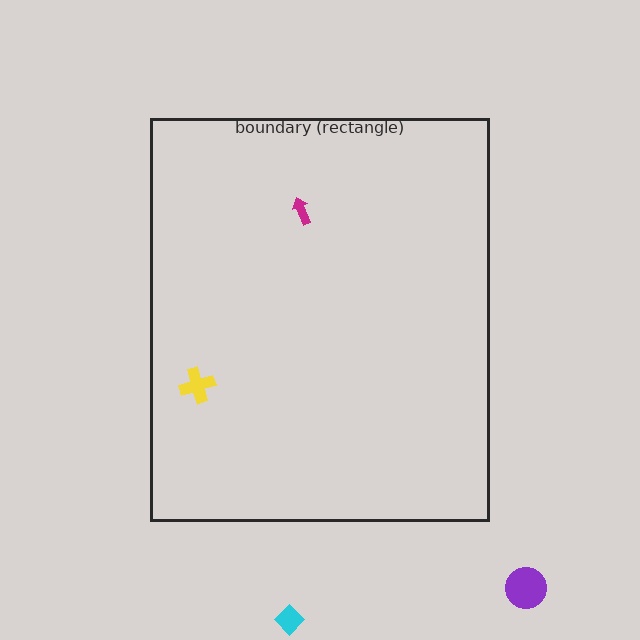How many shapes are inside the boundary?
2 inside, 2 outside.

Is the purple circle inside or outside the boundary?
Outside.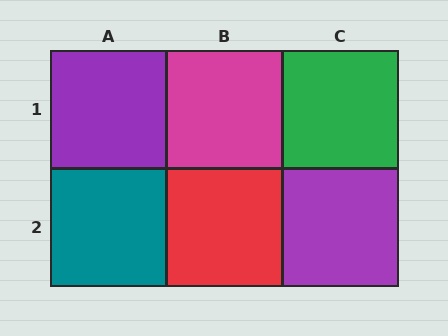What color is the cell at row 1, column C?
Green.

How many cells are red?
1 cell is red.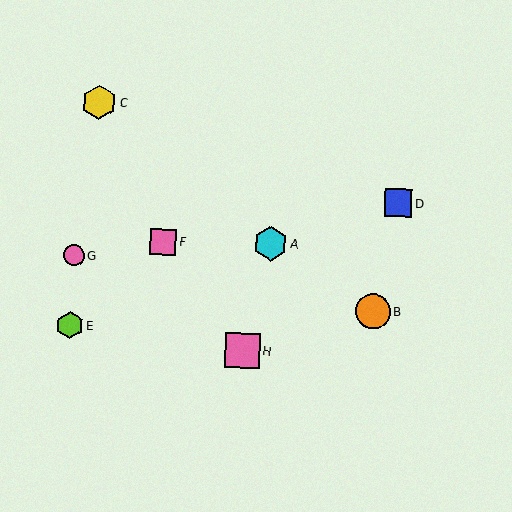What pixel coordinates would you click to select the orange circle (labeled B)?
Click at (373, 312) to select the orange circle B.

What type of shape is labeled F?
Shape F is a pink square.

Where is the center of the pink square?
The center of the pink square is at (242, 350).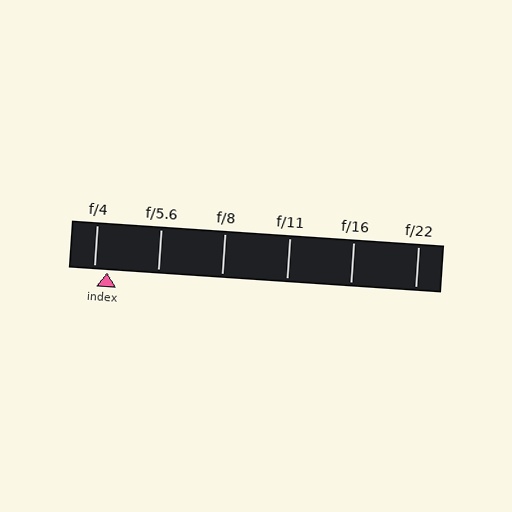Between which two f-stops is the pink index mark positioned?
The index mark is between f/4 and f/5.6.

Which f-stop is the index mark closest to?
The index mark is closest to f/4.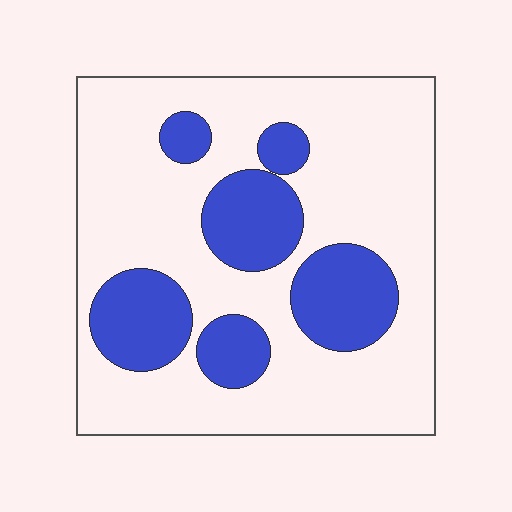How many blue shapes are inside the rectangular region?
6.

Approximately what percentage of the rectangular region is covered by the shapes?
Approximately 25%.